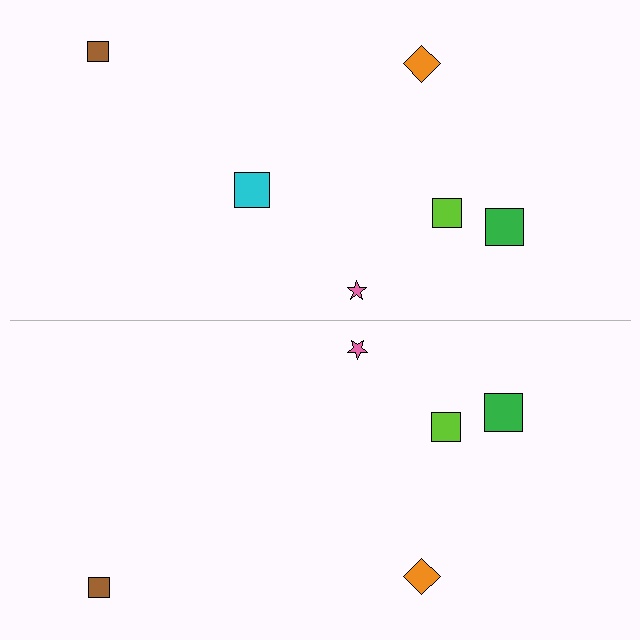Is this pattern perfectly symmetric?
No, the pattern is not perfectly symmetric. A cyan square is missing from the bottom side.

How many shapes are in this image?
There are 11 shapes in this image.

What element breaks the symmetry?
A cyan square is missing from the bottom side.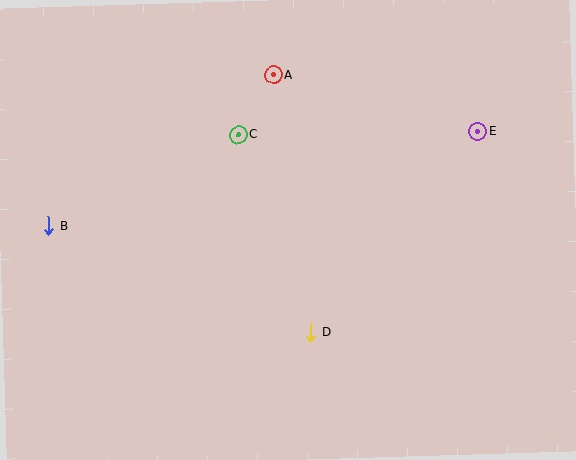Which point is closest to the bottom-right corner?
Point D is closest to the bottom-right corner.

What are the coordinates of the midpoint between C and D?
The midpoint between C and D is at (275, 234).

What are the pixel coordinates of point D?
Point D is at (311, 333).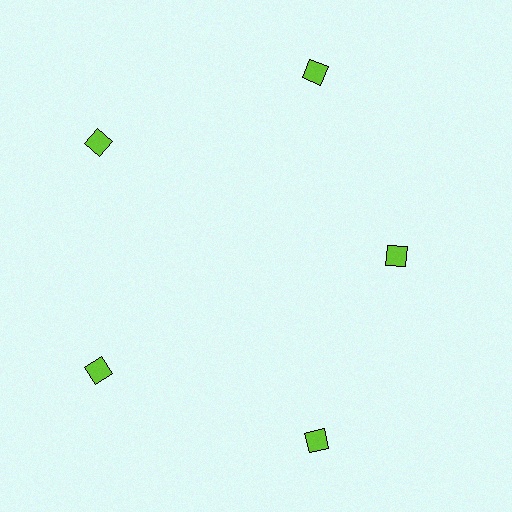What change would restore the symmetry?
The symmetry would be restored by moving it outward, back onto the ring so that all 5 diamonds sit at equal angles and equal distance from the center.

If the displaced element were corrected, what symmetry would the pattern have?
It would have 5-fold rotational symmetry — the pattern would map onto itself every 72 degrees.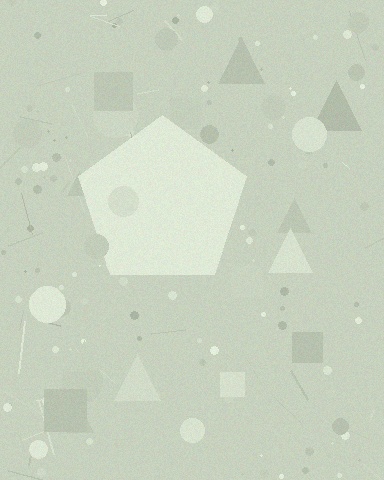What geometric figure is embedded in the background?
A pentagon is embedded in the background.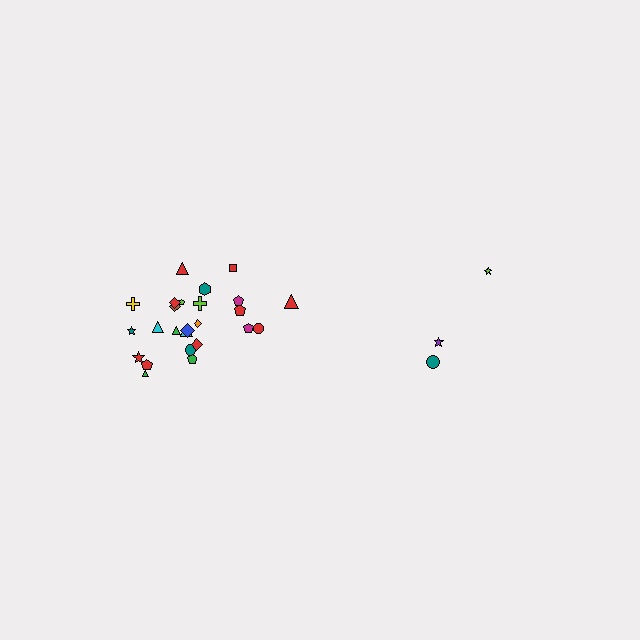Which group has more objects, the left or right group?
The left group.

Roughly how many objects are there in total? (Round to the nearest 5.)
Roughly 30 objects in total.